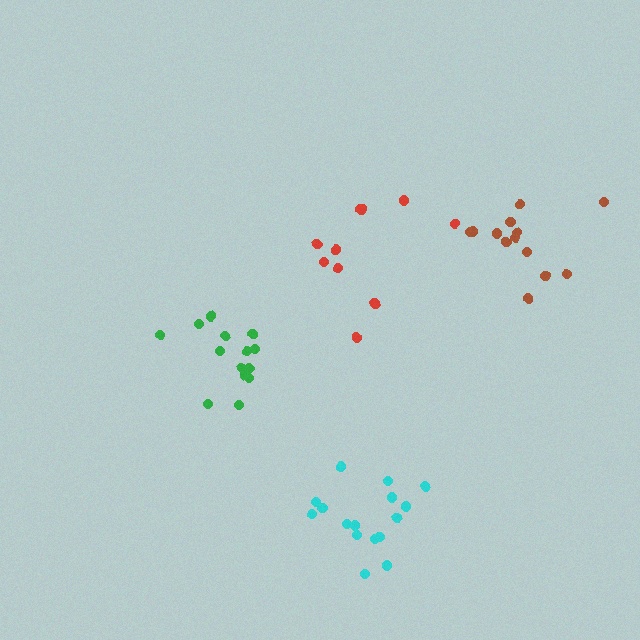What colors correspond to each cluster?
The clusters are colored: green, cyan, red, brown.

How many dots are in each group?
Group 1: 14 dots, Group 2: 16 dots, Group 3: 10 dots, Group 4: 13 dots (53 total).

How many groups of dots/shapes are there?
There are 4 groups.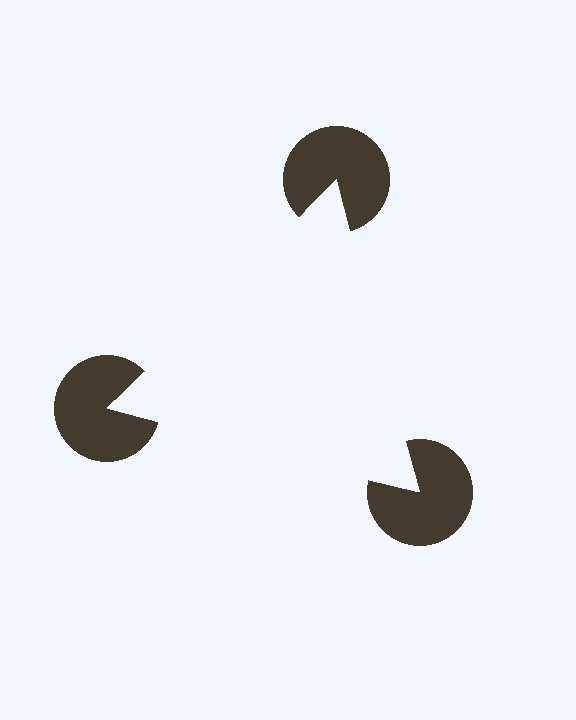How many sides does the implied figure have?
3 sides.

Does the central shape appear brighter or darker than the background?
It typically appears slightly brighter than the background, even though no actual brightness change is drawn.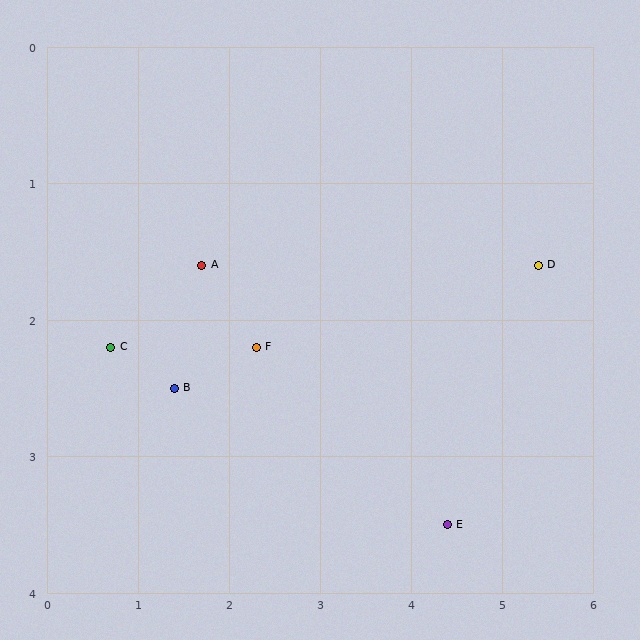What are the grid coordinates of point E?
Point E is at approximately (4.4, 3.5).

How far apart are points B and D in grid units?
Points B and D are about 4.1 grid units apart.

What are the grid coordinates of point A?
Point A is at approximately (1.7, 1.6).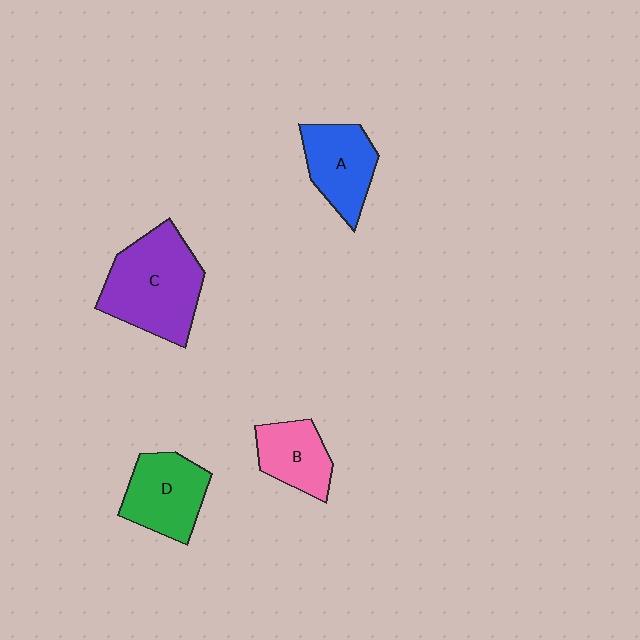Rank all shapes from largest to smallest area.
From largest to smallest: C (purple), D (green), A (blue), B (pink).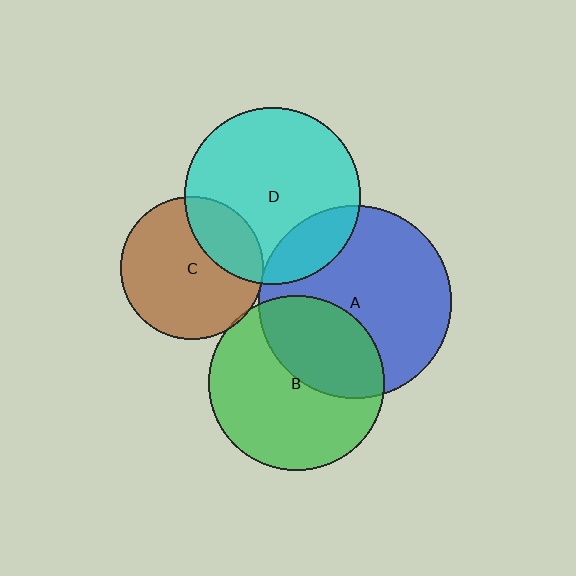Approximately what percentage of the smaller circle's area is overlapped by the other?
Approximately 5%.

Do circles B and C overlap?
Yes.